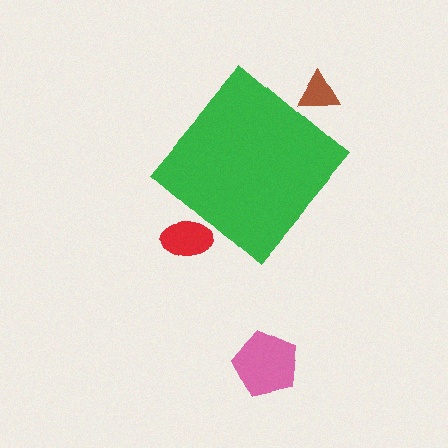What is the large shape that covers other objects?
A green diamond.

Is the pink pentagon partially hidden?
No, the pink pentagon is fully visible.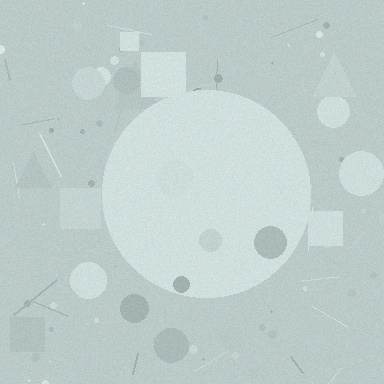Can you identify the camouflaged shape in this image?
The camouflaged shape is a circle.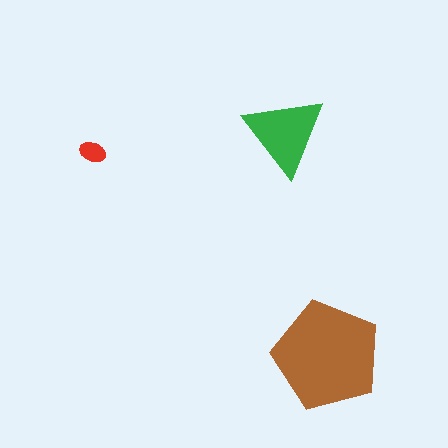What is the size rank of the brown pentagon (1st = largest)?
1st.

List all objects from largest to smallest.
The brown pentagon, the green triangle, the red ellipse.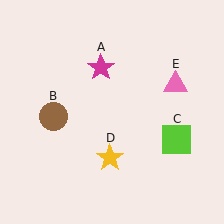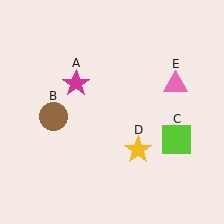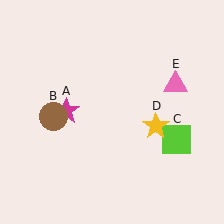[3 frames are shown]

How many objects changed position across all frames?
2 objects changed position: magenta star (object A), yellow star (object D).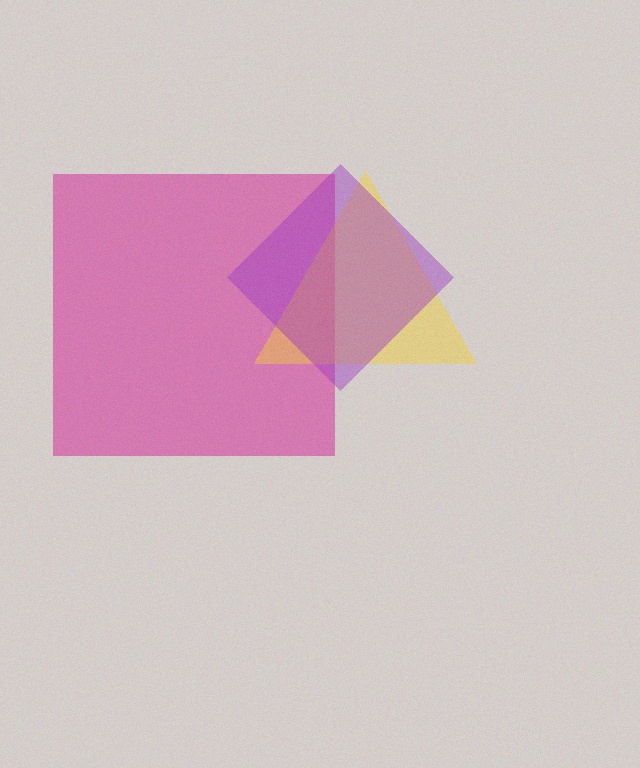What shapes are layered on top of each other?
The layered shapes are: a magenta square, a yellow triangle, a purple diamond.